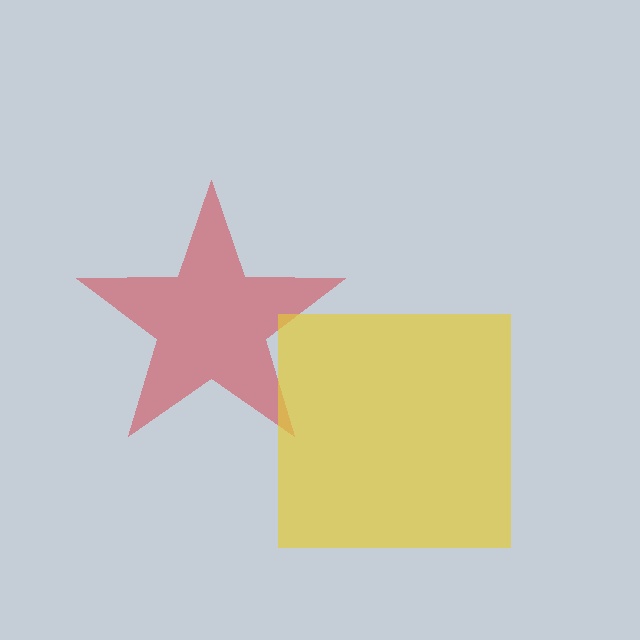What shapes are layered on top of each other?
The layered shapes are: a red star, a yellow square.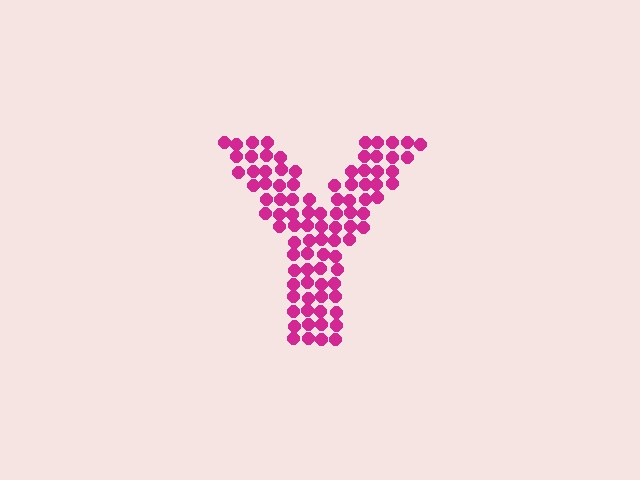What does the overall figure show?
The overall figure shows the letter Y.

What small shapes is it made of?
It is made of small circles.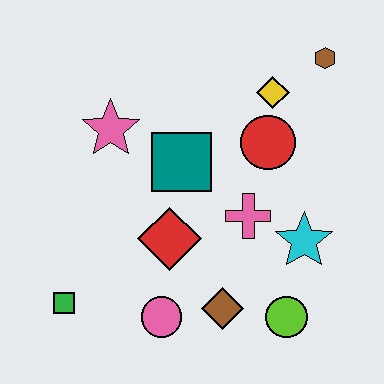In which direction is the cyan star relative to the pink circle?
The cyan star is to the right of the pink circle.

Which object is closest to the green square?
The pink circle is closest to the green square.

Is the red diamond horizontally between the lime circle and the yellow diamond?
No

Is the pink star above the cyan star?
Yes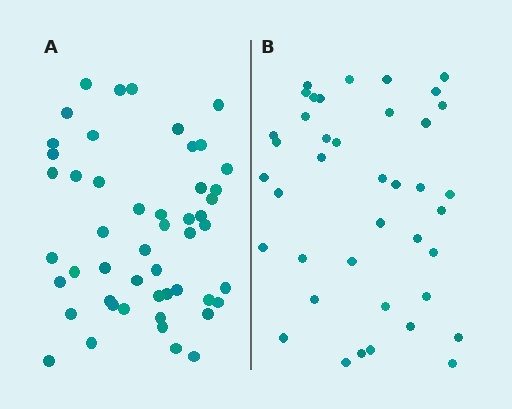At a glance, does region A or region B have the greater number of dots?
Region A (the left region) has more dots.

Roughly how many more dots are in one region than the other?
Region A has roughly 10 or so more dots than region B.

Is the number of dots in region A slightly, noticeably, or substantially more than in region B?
Region A has noticeably more, but not dramatically so. The ratio is roughly 1.2 to 1.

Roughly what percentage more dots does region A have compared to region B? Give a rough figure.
About 25% more.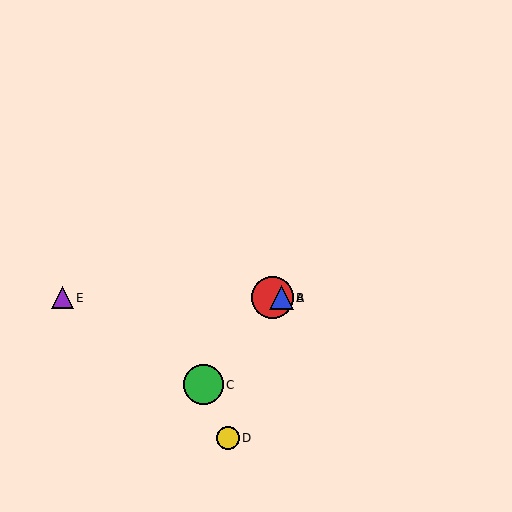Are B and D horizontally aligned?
No, B is at y≈298 and D is at y≈438.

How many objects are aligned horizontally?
3 objects (A, B, E) are aligned horizontally.